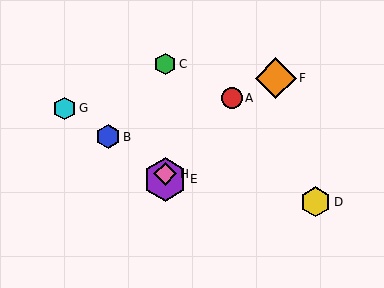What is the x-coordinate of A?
Object A is at x≈232.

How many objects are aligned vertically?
3 objects (C, E, H) are aligned vertically.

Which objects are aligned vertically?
Objects C, E, H are aligned vertically.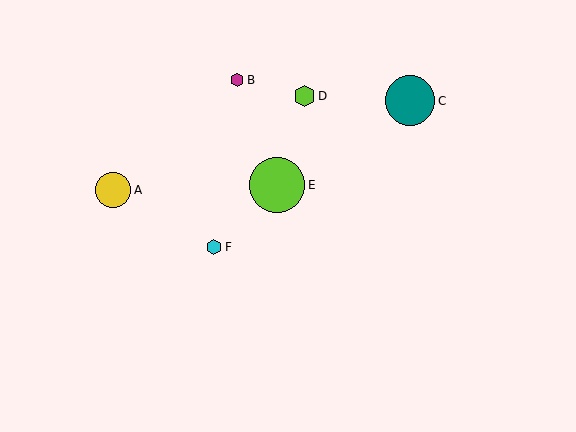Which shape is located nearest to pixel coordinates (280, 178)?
The lime circle (labeled E) at (277, 185) is nearest to that location.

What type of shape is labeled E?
Shape E is a lime circle.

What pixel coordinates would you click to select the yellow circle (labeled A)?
Click at (113, 190) to select the yellow circle A.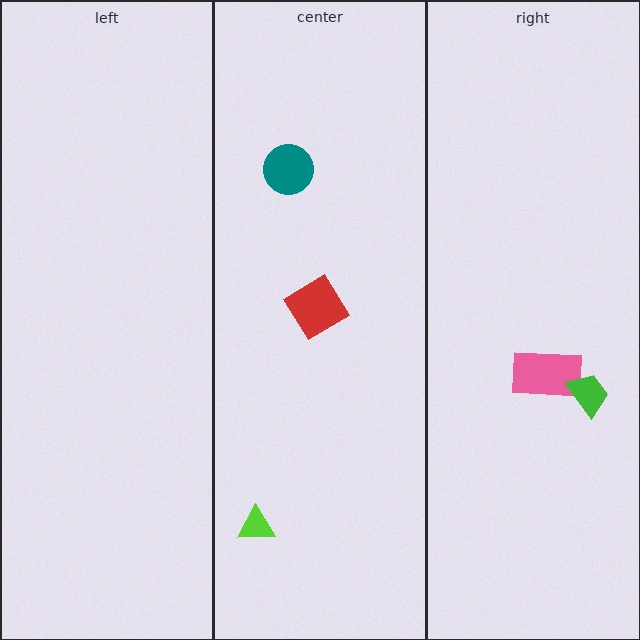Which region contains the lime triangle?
The center region.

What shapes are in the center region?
The lime triangle, the red diamond, the teal circle.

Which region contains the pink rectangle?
The right region.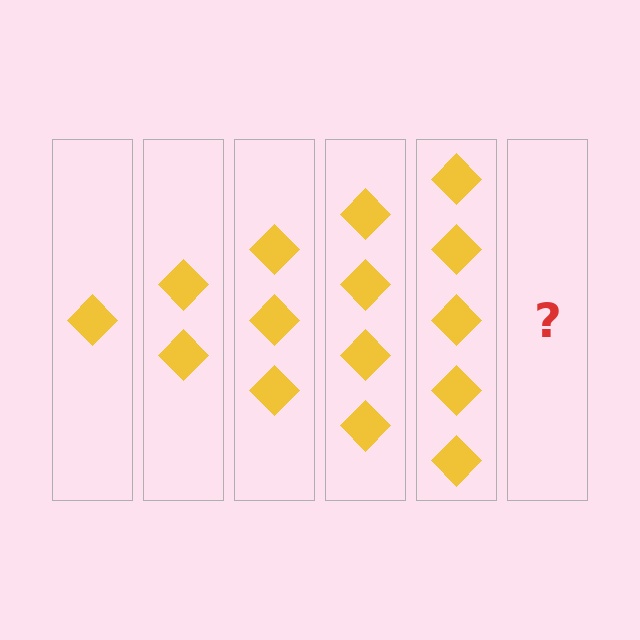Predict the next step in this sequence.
The next step is 6 diamonds.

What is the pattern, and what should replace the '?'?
The pattern is that each step adds one more diamond. The '?' should be 6 diamonds.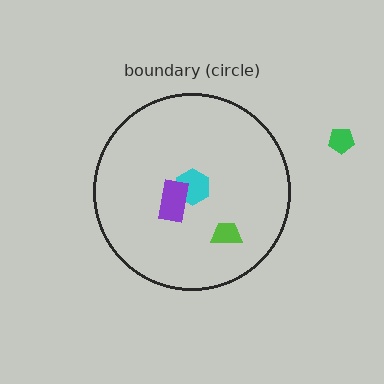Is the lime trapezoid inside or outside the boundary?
Inside.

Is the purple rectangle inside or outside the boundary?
Inside.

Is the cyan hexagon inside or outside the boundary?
Inside.